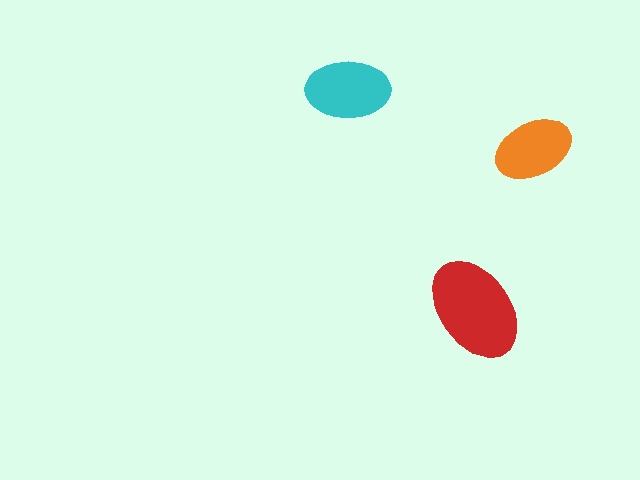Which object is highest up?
The cyan ellipse is topmost.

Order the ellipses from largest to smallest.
the red one, the cyan one, the orange one.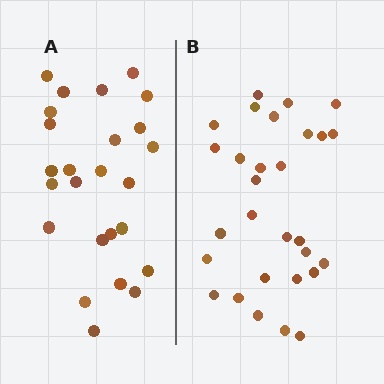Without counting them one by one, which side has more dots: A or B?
Region B (the right region) has more dots.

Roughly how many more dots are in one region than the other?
Region B has about 4 more dots than region A.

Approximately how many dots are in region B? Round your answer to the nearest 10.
About 30 dots. (The exact count is 29, which rounds to 30.)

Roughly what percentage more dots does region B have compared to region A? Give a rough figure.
About 15% more.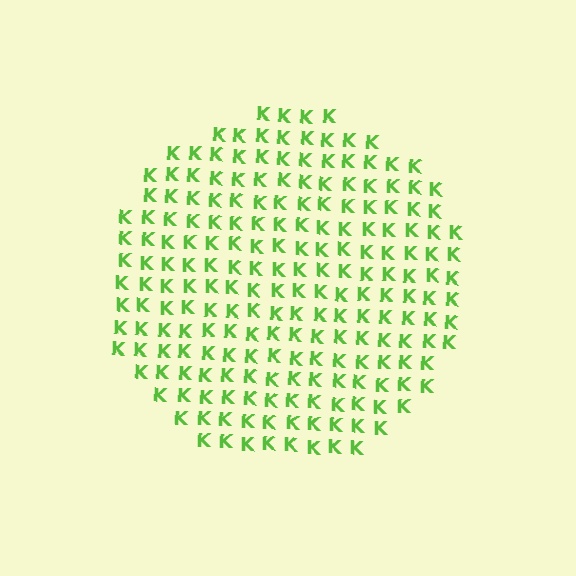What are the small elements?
The small elements are letter K's.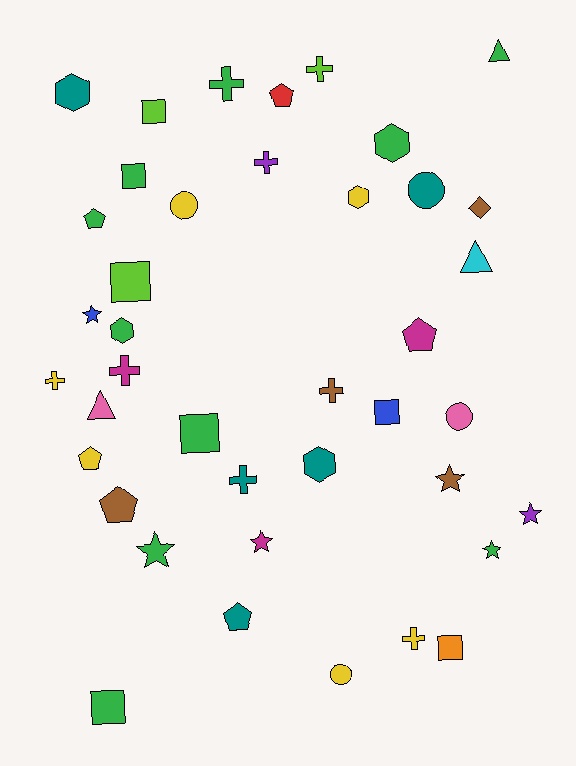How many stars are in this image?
There are 6 stars.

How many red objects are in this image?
There is 1 red object.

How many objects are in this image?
There are 40 objects.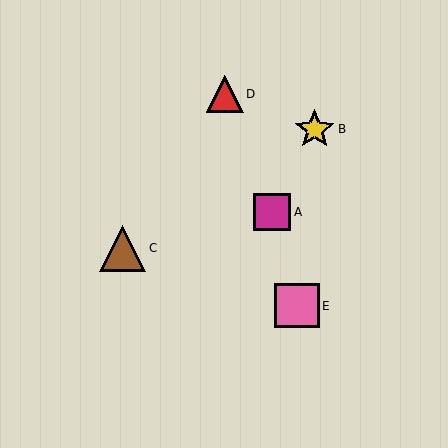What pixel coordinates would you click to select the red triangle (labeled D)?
Click at (225, 94) to select the red triangle D.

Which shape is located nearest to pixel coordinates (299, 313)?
The pink square (labeled E) at (297, 306) is nearest to that location.